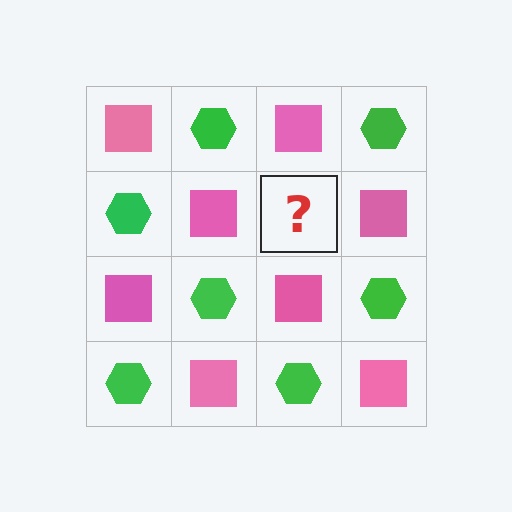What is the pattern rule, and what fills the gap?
The rule is that it alternates pink square and green hexagon in a checkerboard pattern. The gap should be filled with a green hexagon.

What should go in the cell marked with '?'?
The missing cell should contain a green hexagon.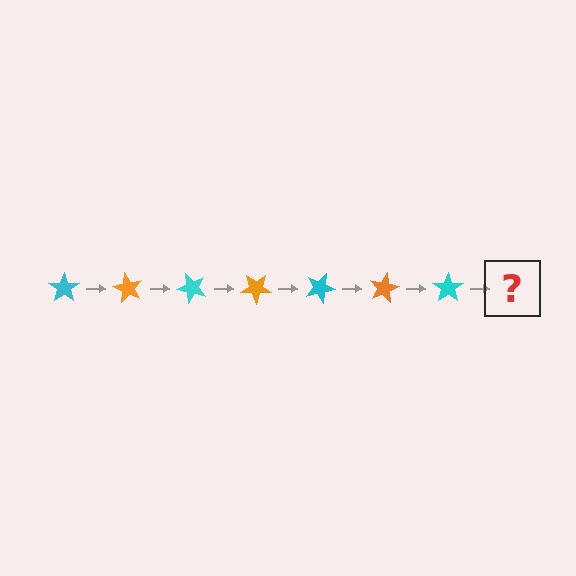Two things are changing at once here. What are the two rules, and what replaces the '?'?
The two rules are that it rotates 60 degrees each step and the color cycles through cyan and orange. The '?' should be an orange star, rotated 420 degrees from the start.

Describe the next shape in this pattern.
It should be an orange star, rotated 420 degrees from the start.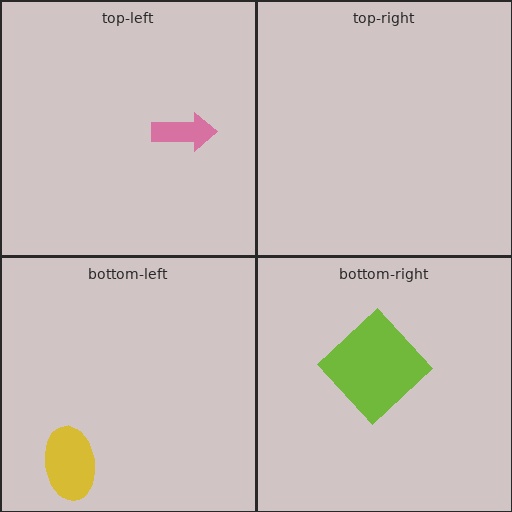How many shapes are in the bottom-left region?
1.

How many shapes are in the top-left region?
1.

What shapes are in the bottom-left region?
The yellow ellipse.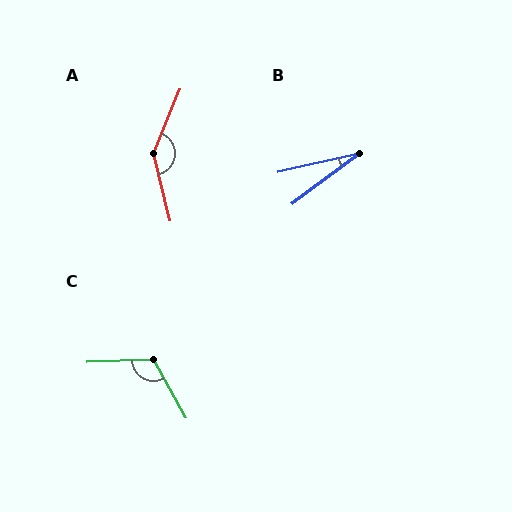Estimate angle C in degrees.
Approximately 116 degrees.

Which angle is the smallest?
B, at approximately 24 degrees.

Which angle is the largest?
A, at approximately 144 degrees.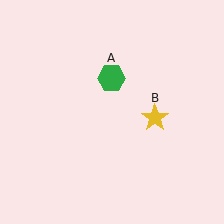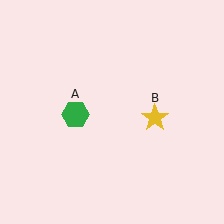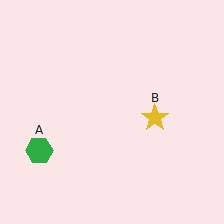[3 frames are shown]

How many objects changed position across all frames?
1 object changed position: green hexagon (object A).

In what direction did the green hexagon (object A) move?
The green hexagon (object A) moved down and to the left.